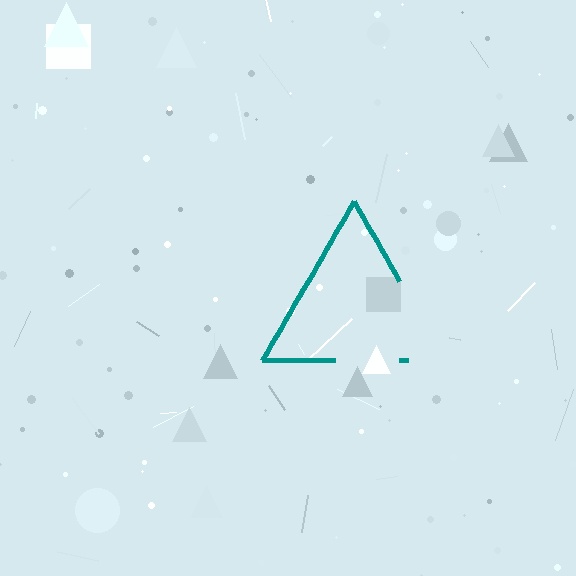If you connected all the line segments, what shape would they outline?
They would outline a triangle.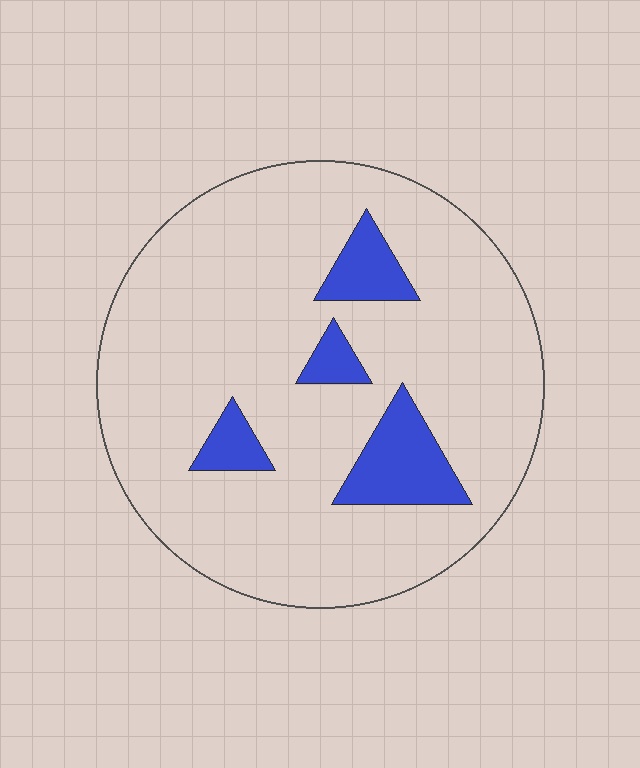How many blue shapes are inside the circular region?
4.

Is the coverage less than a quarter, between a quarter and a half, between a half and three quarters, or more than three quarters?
Less than a quarter.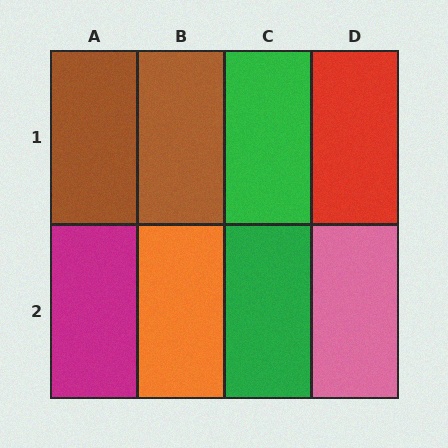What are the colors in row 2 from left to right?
Magenta, orange, green, pink.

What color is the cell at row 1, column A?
Brown.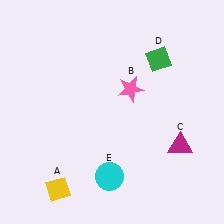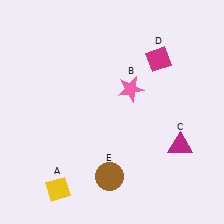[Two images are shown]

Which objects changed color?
D changed from green to magenta. E changed from cyan to brown.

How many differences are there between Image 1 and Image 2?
There are 2 differences between the two images.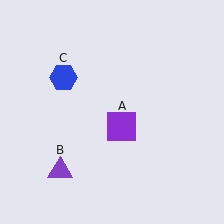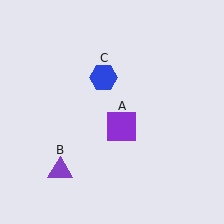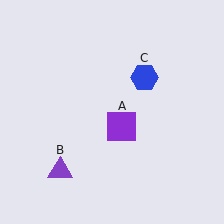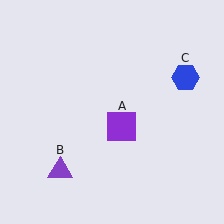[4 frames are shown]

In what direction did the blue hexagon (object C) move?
The blue hexagon (object C) moved right.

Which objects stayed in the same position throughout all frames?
Purple square (object A) and purple triangle (object B) remained stationary.